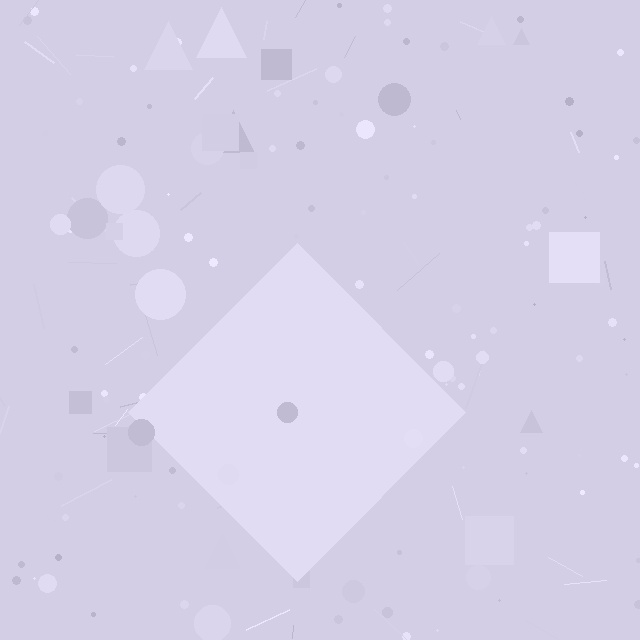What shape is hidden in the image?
A diamond is hidden in the image.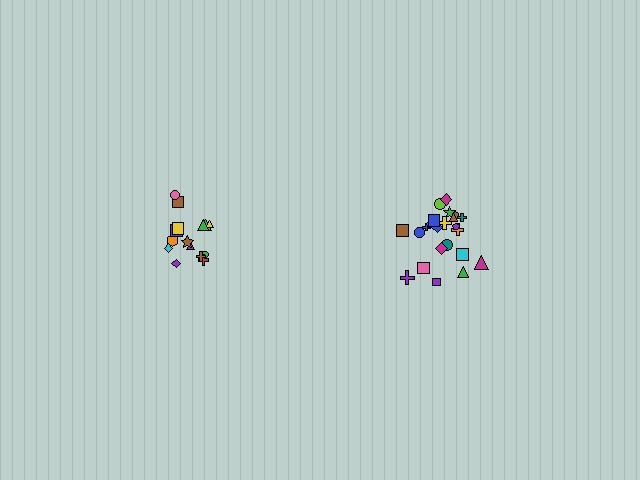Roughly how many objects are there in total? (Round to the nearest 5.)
Roughly 40 objects in total.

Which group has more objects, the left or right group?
The right group.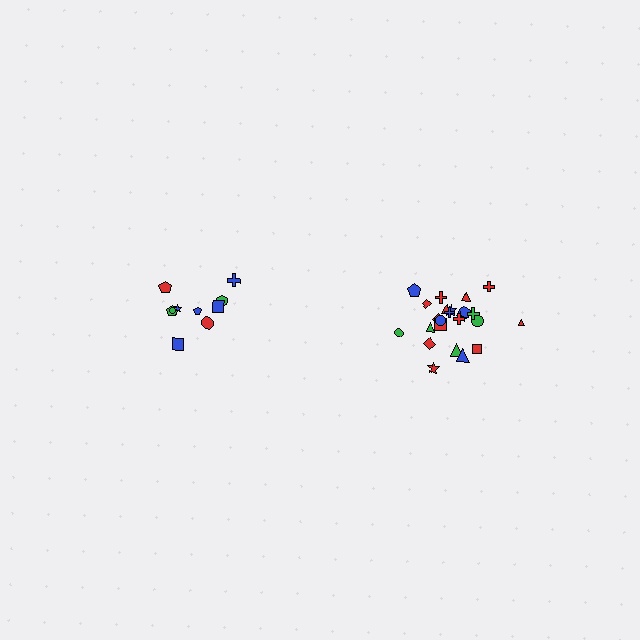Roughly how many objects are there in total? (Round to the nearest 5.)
Roughly 35 objects in total.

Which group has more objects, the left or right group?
The right group.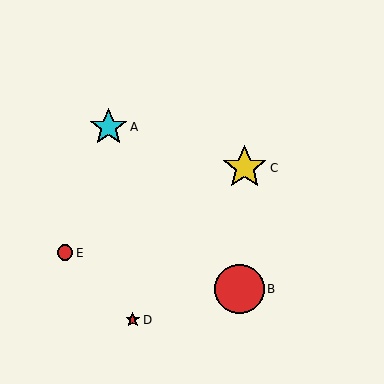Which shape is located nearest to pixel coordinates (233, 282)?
The red circle (labeled B) at (240, 289) is nearest to that location.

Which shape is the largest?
The red circle (labeled B) is the largest.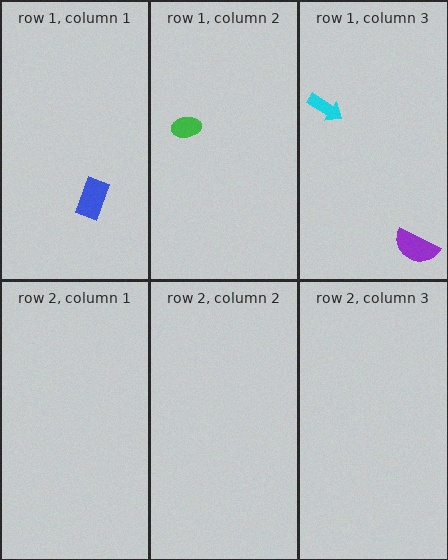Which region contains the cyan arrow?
The row 1, column 3 region.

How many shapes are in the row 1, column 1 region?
1.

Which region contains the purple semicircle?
The row 1, column 3 region.